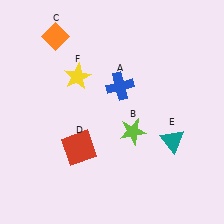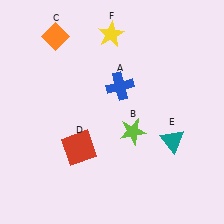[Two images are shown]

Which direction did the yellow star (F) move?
The yellow star (F) moved up.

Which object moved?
The yellow star (F) moved up.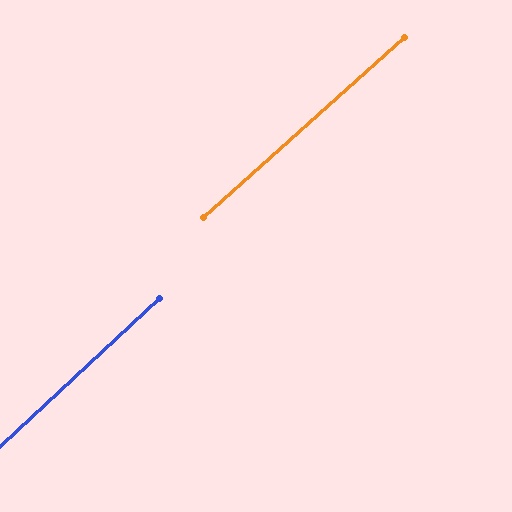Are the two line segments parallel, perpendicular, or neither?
Parallel — their directions differ by only 1.0°.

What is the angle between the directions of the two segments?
Approximately 1 degree.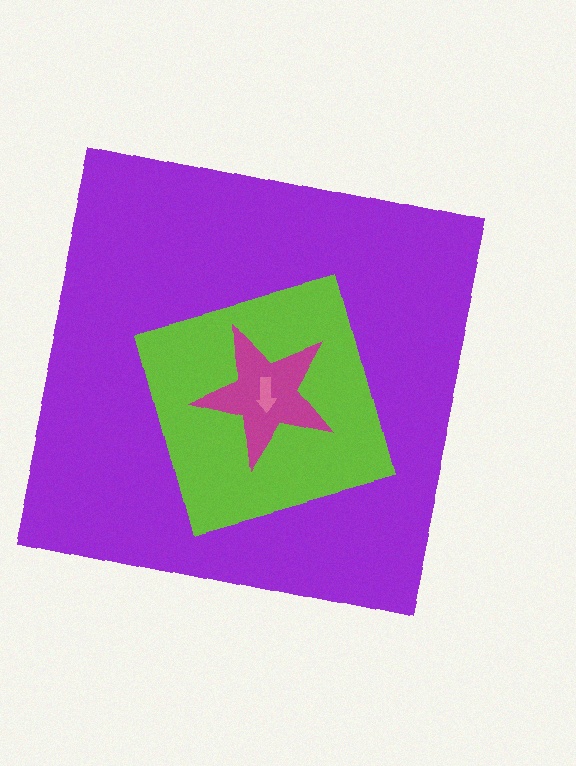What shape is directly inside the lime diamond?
The magenta star.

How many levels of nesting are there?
4.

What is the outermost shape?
The purple square.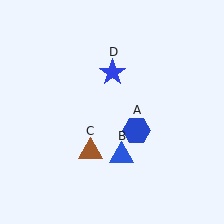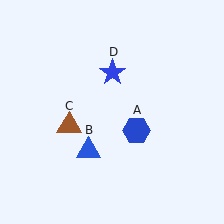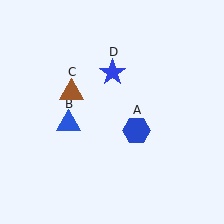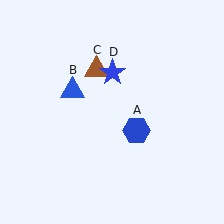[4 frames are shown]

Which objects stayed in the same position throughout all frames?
Blue hexagon (object A) and blue star (object D) remained stationary.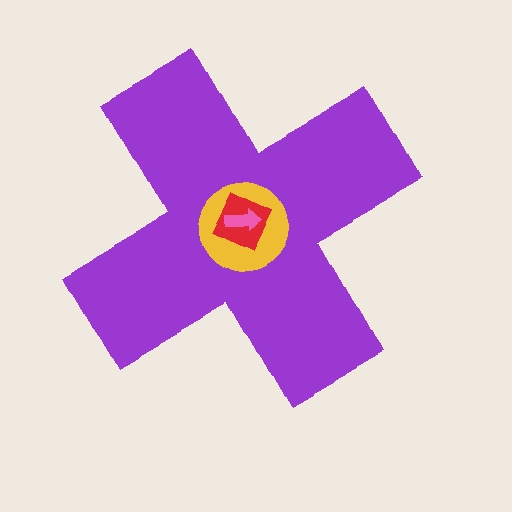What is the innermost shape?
The pink arrow.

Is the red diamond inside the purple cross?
Yes.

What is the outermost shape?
The purple cross.